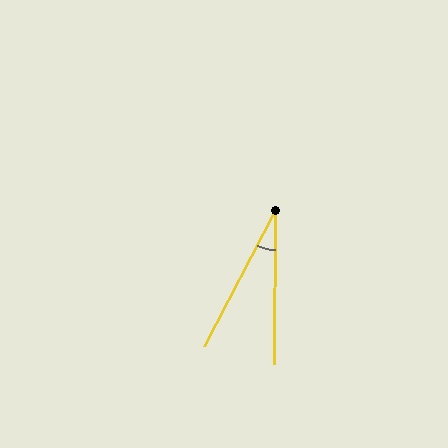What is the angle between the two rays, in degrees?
Approximately 27 degrees.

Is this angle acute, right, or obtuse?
It is acute.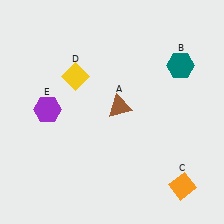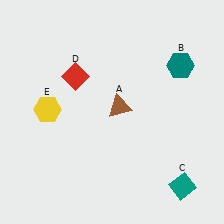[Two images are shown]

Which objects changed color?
C changed from orange to teal. D changed from yellow to red. E changed from purple to yellow.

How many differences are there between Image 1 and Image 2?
There are 3 differences between the two images.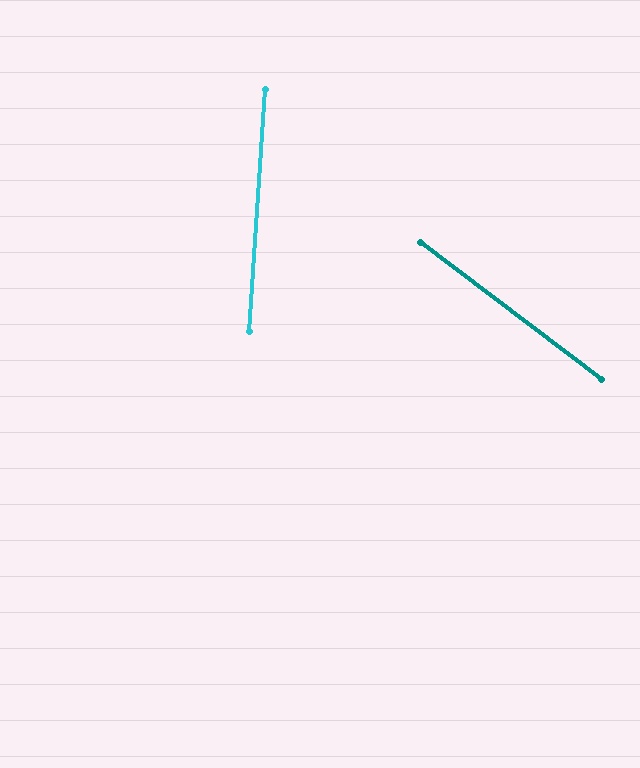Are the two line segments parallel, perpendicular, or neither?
Neither parallel nor perpendicular — they differ by about 57°.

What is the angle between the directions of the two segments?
Approximately 57 degrees.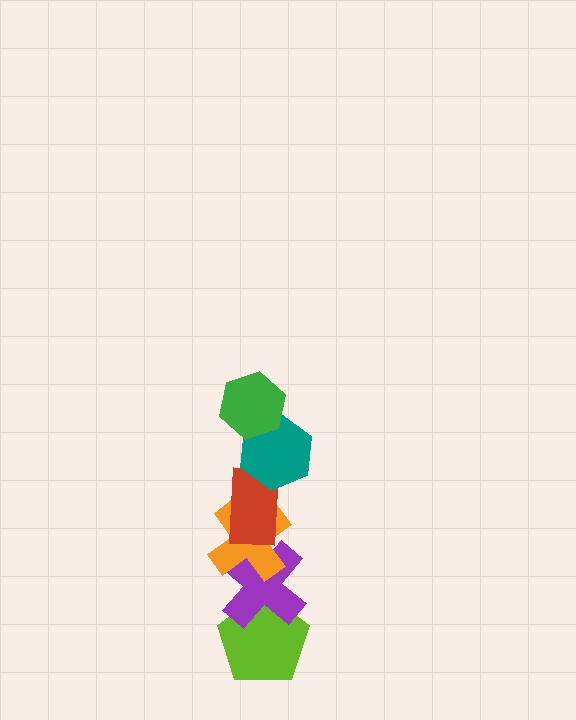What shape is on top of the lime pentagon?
The purple cross is on top of the lime pentagon.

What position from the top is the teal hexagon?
The teal hexagon is 2nd from the top.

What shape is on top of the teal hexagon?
The green hexagon is on top of the teal hexagon.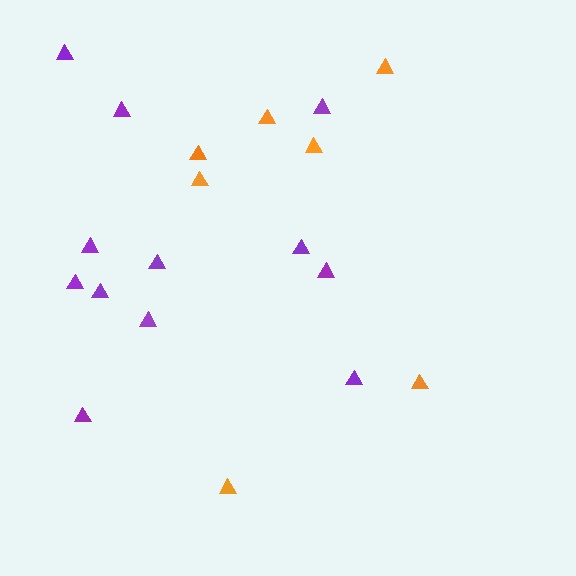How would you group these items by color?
There are 2 groups: one group of orange triangles (7) and one group of purple triangles (12).